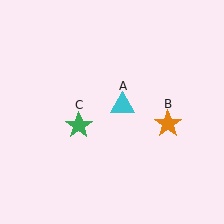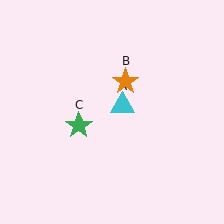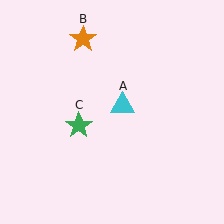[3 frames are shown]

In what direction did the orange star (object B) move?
The orange star (object B) moved up and to the left.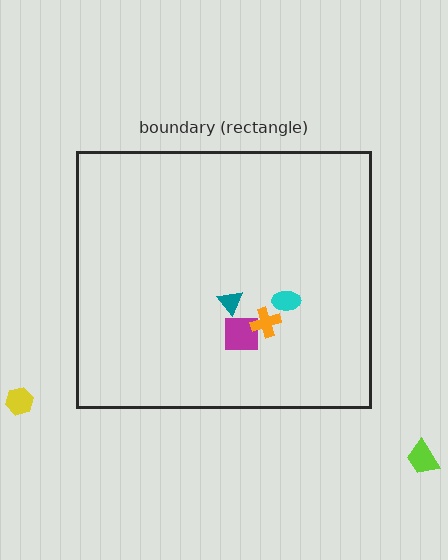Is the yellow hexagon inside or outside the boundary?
Outside.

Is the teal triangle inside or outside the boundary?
Inside.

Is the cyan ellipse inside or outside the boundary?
Inside.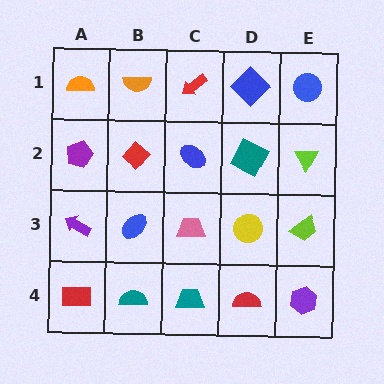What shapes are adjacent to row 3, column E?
A lime triangle (row 2, column E), a purple hexagon (row 4, column E), a yellow circle (row 3, column D).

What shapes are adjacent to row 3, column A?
A purple pentagon (row 2, column A), a red rectangle (row 4, column A), a blue ellipse (row 3, column B).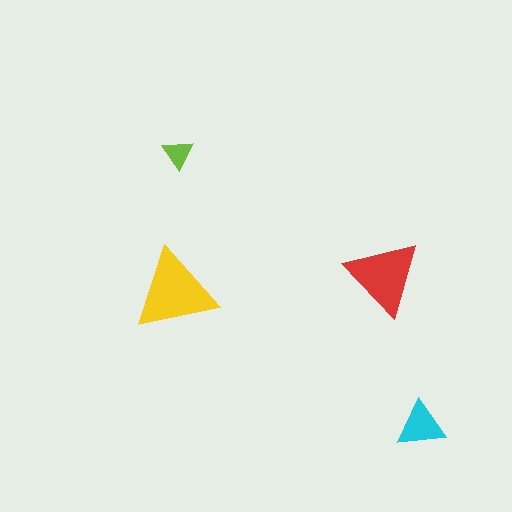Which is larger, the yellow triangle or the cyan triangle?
The yellow one.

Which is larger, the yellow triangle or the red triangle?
The yellow one.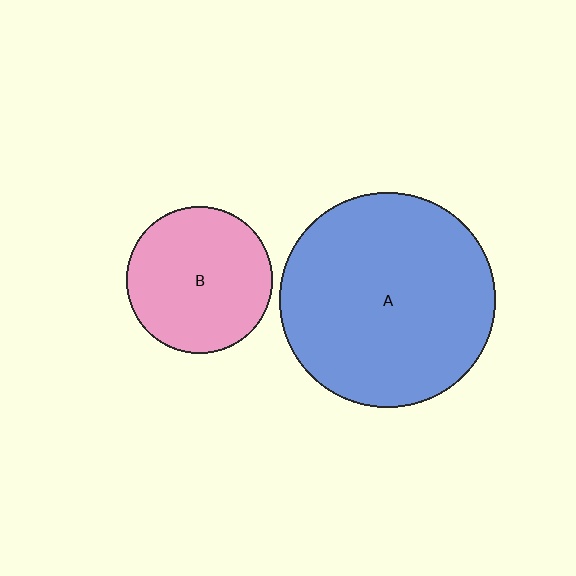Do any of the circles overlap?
No, none of the circles overlap.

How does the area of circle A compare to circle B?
Approximately 2.2 times.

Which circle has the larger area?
Circle A (blue).